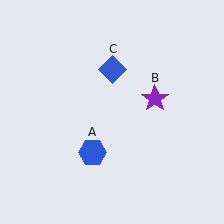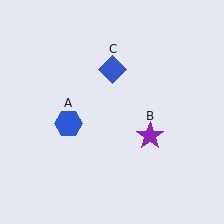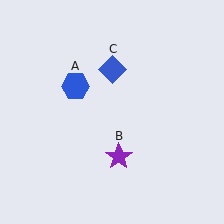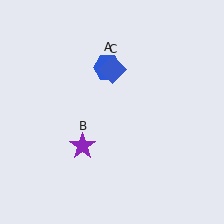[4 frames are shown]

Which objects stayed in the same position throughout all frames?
Blue diamond (object C) remained stationary.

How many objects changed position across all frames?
2 objects changed position: blue hexagon (object A), purple star (object B).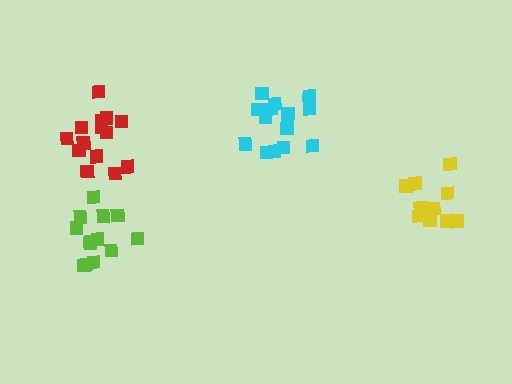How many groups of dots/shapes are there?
There are 4 groups.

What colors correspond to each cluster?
The clusters are colored: cyan, red, yellow, lime.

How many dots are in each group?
Group 1: 16 dots, Group 2: 14 dots, Group 3: 11 dots, Group 4: 13 dots (54 total).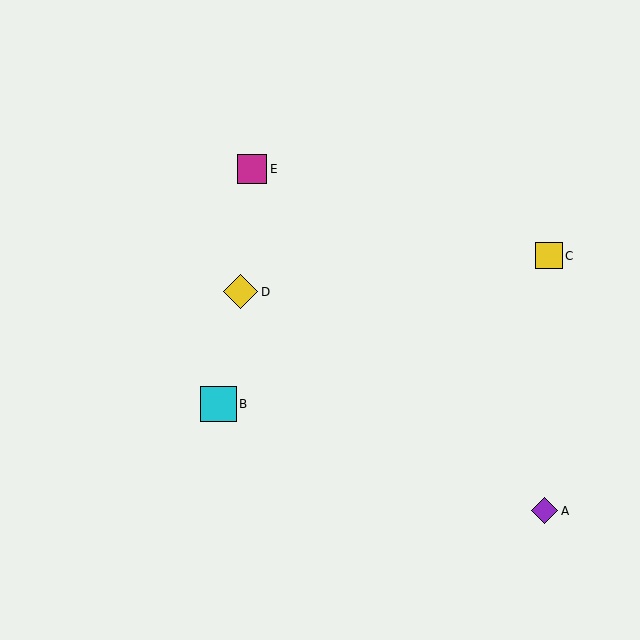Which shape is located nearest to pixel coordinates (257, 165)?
The magenta square (labeled E) at (252, 169) is nearest to that location.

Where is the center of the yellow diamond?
The center of the yellow diamond is at (241, 292).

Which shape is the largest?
The cyan square (labeled B) is the largest.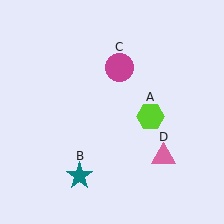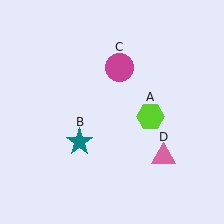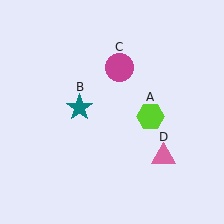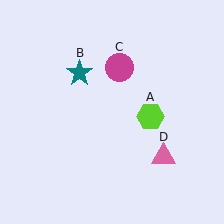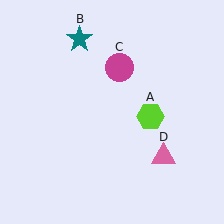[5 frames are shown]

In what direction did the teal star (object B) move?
The teal star (object B) moved up.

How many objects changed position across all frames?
1 object changed position: teal star (object B).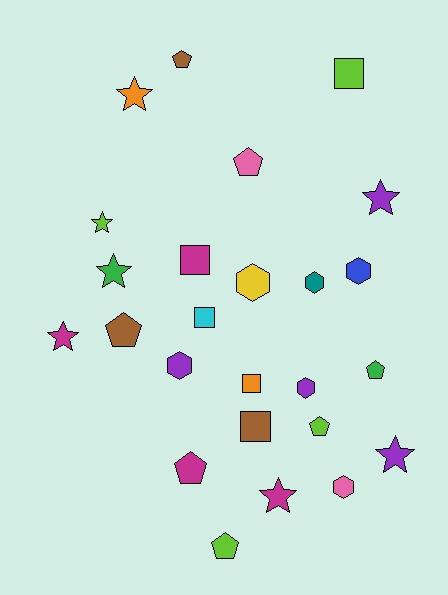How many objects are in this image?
There are 25 objects.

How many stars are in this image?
There are 7 stars.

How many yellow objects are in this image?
There is 1 yellow object.